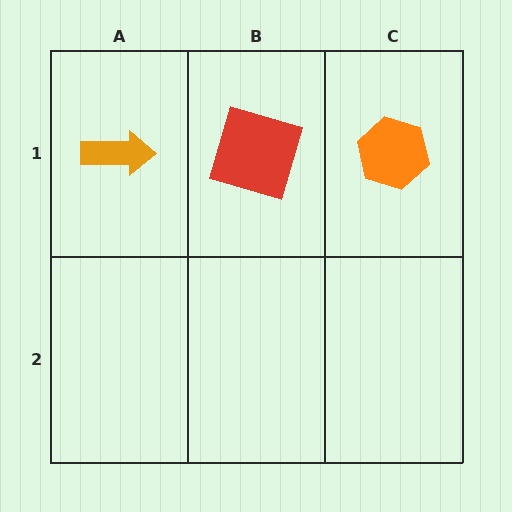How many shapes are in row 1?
3 shapes.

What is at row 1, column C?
An orange hexagon.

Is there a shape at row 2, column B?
No, that cell is empty.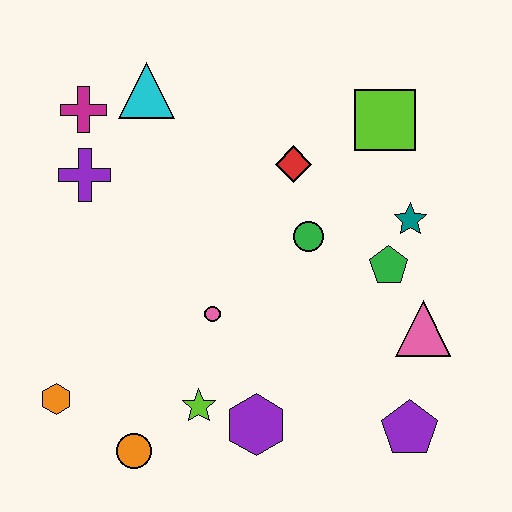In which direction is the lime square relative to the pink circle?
The lime square is above the pink circle.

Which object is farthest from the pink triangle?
The magenta cross is farthest from the pink triangle.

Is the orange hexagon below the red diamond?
Yes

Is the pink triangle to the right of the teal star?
Yes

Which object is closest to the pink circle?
The lime star is closest to the pink circle.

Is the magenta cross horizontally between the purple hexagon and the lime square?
No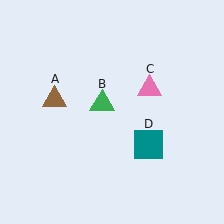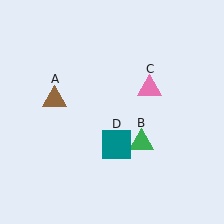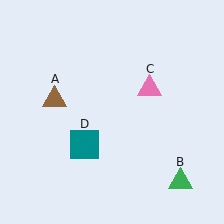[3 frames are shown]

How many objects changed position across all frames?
2 objects changed position: green triangle (object B), teal square (object D).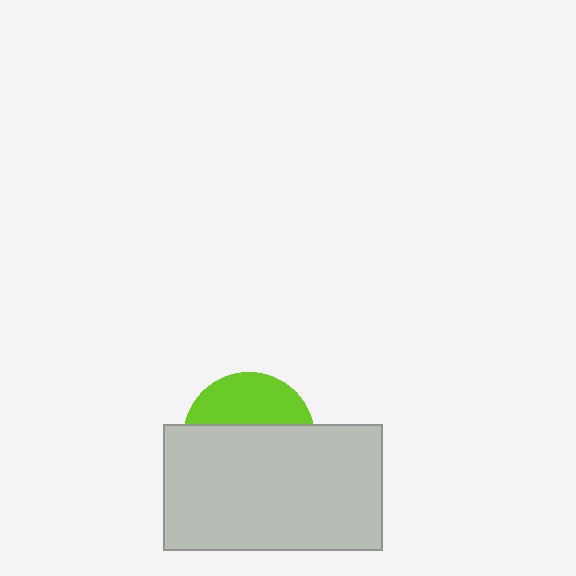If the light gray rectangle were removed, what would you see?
You would see the complete lime circle.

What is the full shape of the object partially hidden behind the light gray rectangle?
The partially hidden object is a lime circle.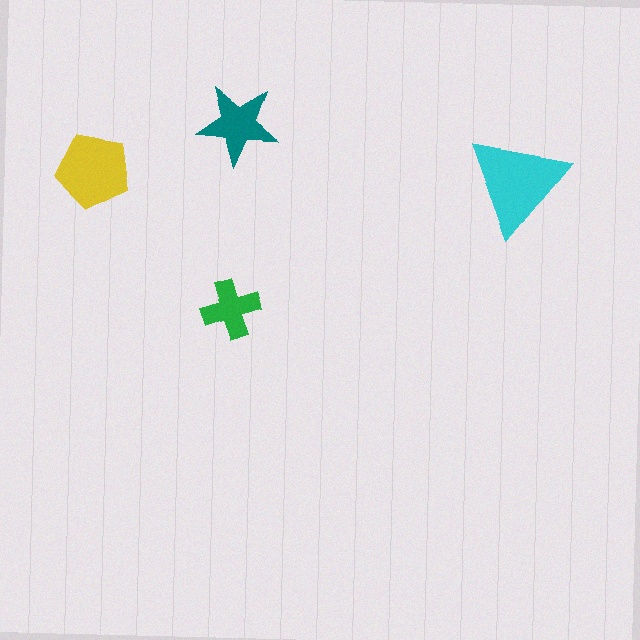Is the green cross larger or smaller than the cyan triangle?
Smaller.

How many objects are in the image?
There are 4 objects in the image.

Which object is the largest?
The cyan triangle.